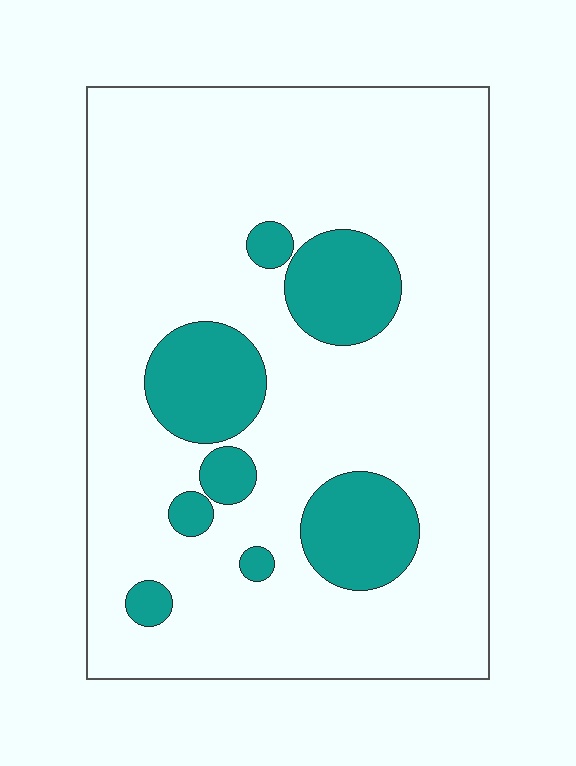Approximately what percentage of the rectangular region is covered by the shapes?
Approximately 20%.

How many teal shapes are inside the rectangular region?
8.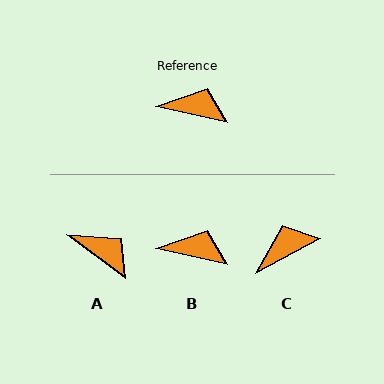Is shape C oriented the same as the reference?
No, it is off by about 41 degrees.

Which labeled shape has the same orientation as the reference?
B.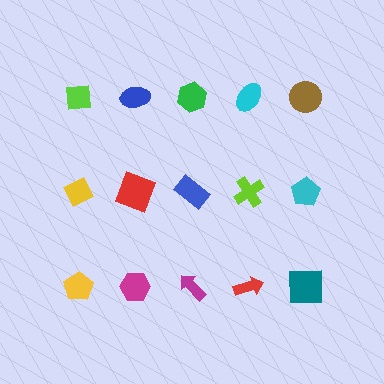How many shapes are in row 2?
5 shapes.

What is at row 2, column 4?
A lime cross.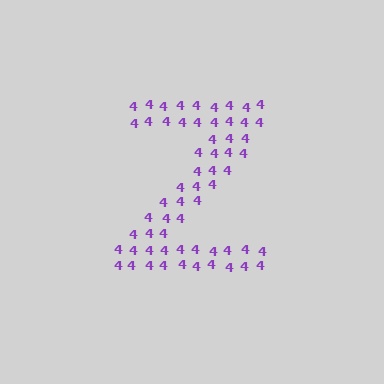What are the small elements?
The small elements are digit 4's.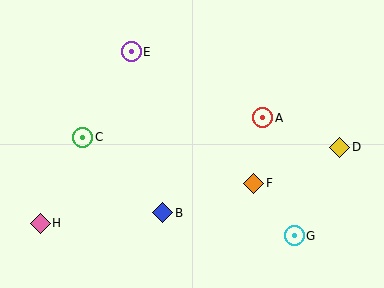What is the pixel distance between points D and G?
The distance between D and G is 100 pixels.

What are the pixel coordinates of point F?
Point F is at (254, 183).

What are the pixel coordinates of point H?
Point H is at (40, 223).